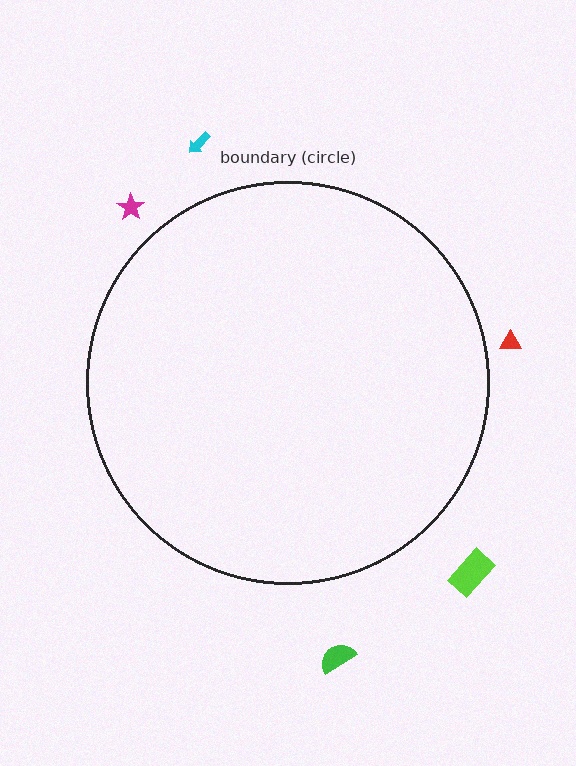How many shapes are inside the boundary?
0 inside, 5 outside.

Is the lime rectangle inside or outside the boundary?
Outside.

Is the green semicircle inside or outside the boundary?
Outside.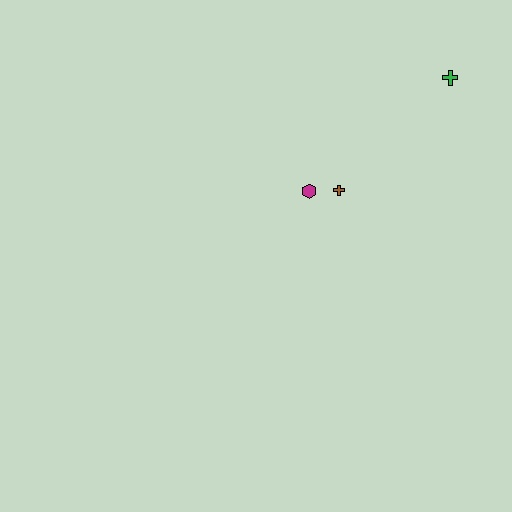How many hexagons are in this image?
There is 1 hexagon.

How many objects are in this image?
There are 3 objects.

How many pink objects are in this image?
There are no pink objects.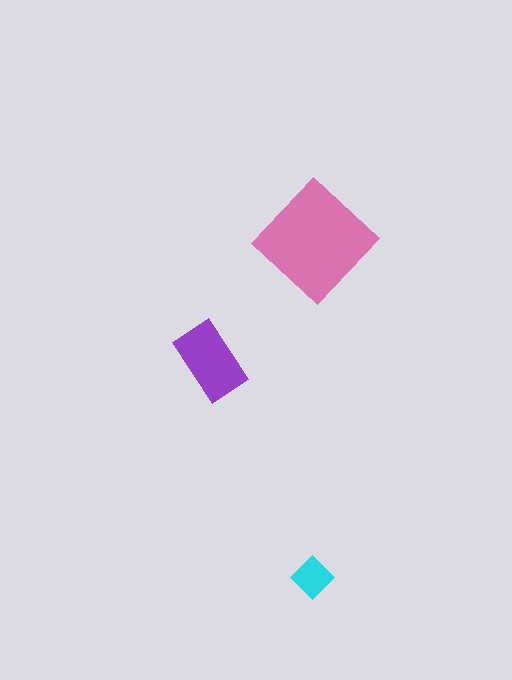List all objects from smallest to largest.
The cyan diamond, the purple rectangle, the pink diamond.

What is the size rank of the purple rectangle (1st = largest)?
2nd.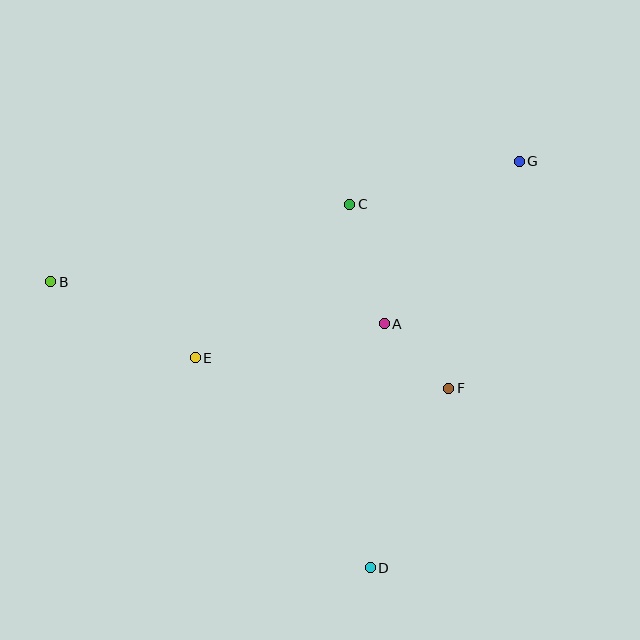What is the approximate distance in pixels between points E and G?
The distance between E and G is approximately 379 pixels.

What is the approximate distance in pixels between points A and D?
The distance between A and D is approximately 244 pixels.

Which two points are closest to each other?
Points A and F are closest to each other.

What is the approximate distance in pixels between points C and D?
The distance between C and D is approximately 364 pixels.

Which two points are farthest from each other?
Points B and G are farthest from each other.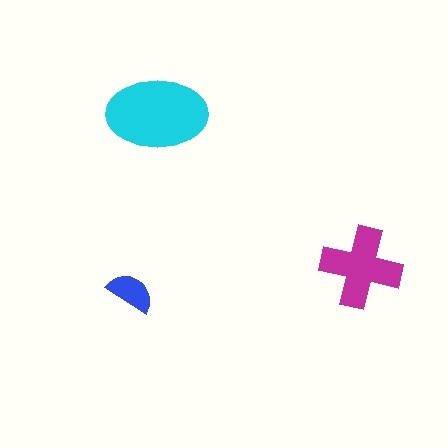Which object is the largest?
The cyan ellipse.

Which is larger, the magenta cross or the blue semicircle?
The magenta cross.